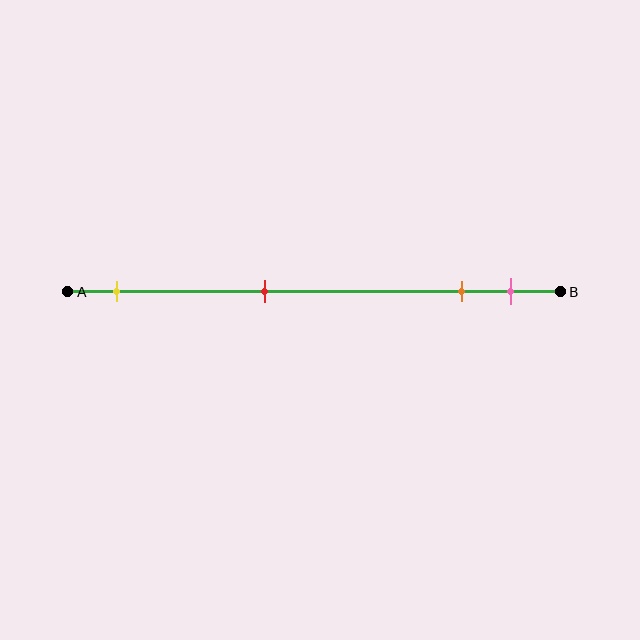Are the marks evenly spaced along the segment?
No, the marks are not evenly spaced.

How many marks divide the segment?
There are 4 marks dividing the segment.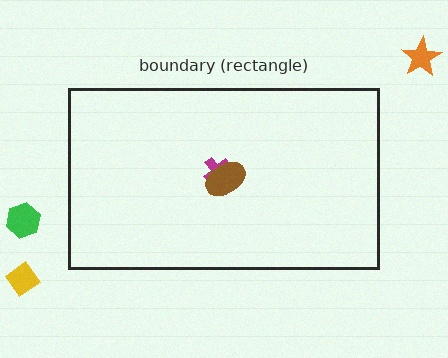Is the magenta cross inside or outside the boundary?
Inside.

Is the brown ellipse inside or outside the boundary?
Inside.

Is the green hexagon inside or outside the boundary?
Outside.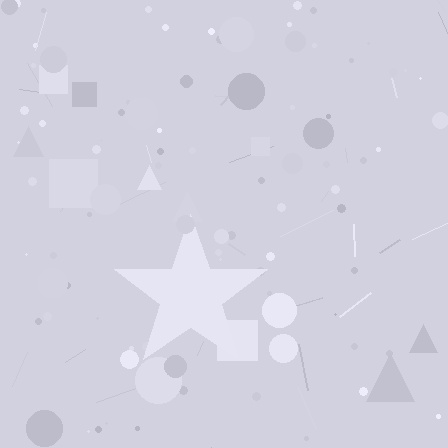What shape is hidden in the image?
A star is hidden in the image.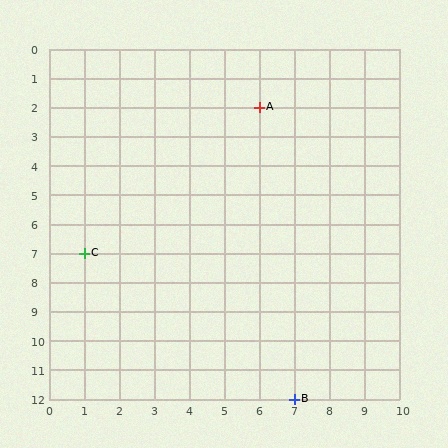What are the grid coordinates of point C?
Point C is at grid coordinates (1, 7).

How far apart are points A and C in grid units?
Points A and C are 5 columns and 5 rows apart (about 7.1 grid units diagonally).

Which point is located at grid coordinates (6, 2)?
Point A is at (6, 2).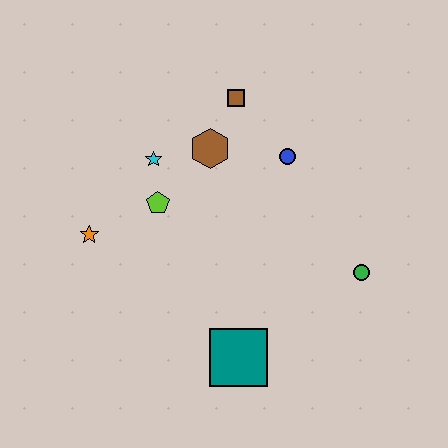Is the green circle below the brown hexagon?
Yes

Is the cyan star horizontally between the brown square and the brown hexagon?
No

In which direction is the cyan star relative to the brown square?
The cyan star is to the left of the brown square.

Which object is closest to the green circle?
The blue circle is closest to the green circle.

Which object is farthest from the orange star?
The green circle is farthest from the orange star.